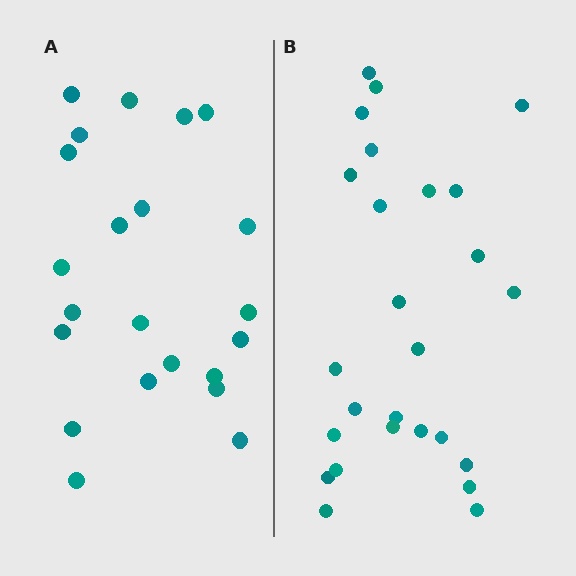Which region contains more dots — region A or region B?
Region B (the right region) has more dots.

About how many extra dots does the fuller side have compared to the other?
Region B has about 4 more dots than region A.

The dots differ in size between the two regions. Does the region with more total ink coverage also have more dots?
No. Region A has more total ink coverage because its dots are larger, but region B actually contains more individual dots. Total area can be misleading — the number of items is what matters here.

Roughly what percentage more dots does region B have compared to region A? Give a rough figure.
About 20% more.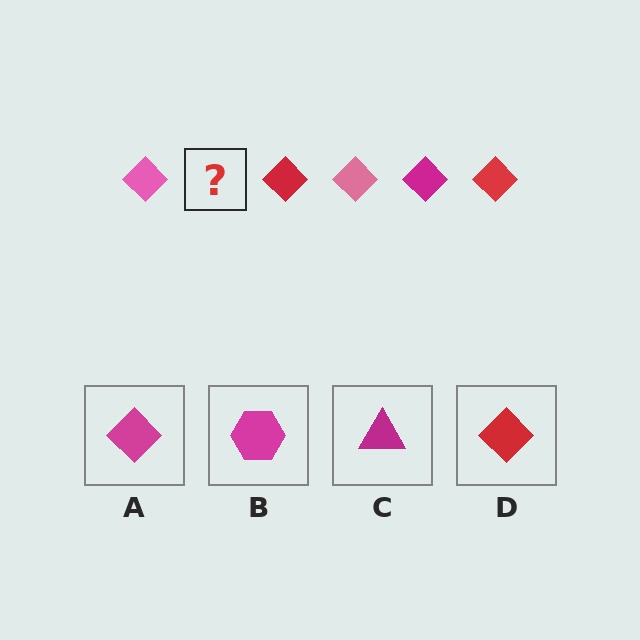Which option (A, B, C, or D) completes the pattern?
A.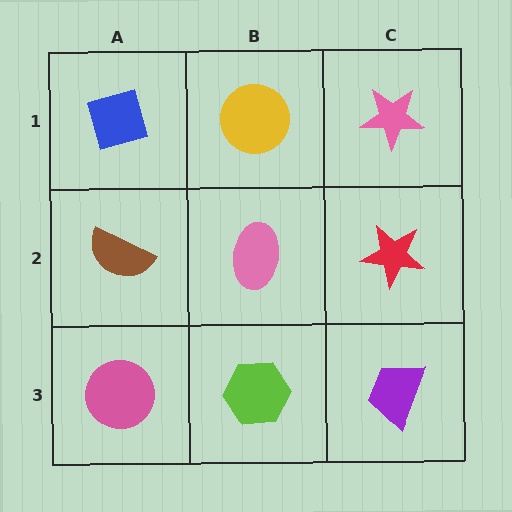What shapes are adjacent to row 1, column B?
A pink ellipse (row 2, column B), a blue diamond (row 1, column A), a pink star (row 1, column C).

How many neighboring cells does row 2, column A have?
3.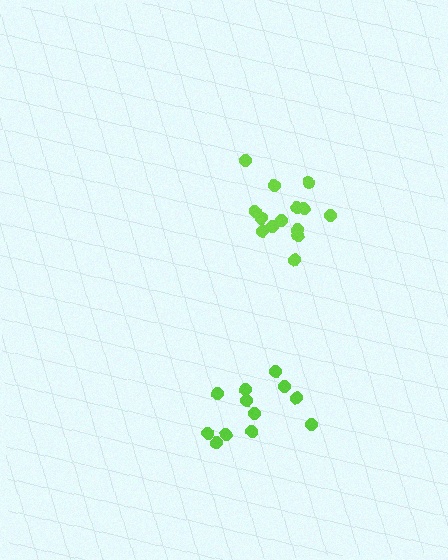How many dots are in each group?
Group 1: 12 dots, Group 2: 14 dots (26 total).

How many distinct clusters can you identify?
There are 2 distinct clusters.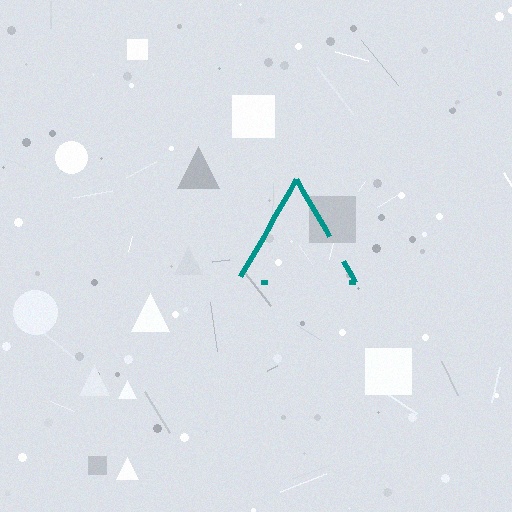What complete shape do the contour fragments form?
The contour fragments form a triangle.